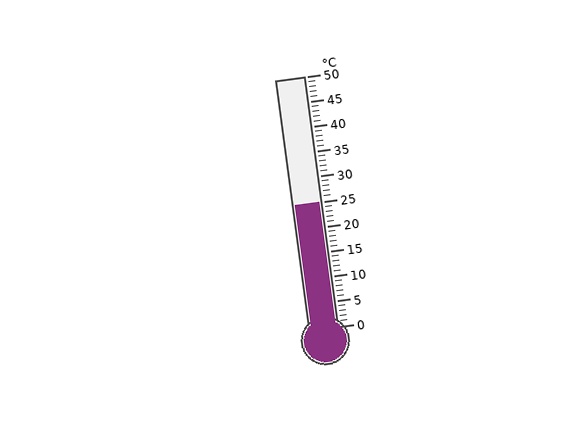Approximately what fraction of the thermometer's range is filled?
The thermometer is filled to approximately 50% of its range.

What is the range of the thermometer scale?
The thermometer scale ranges from 0°C to 50°C.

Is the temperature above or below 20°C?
The temperature is above 20°C.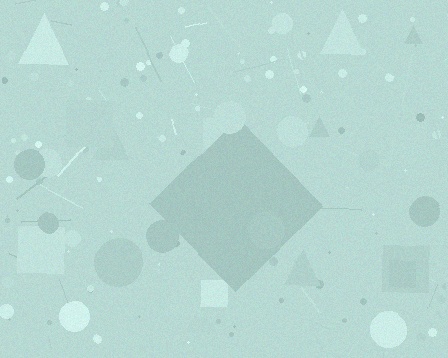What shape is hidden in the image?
A diamond is hidden in the image.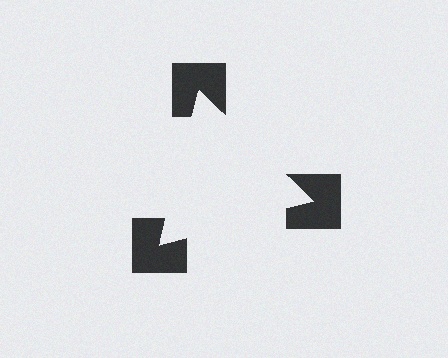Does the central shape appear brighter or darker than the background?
It typically appears slightly brighter than the background, even though no actual brightness change is drawn.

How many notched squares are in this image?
There are 3 — one at each vertex of the illusory triangle.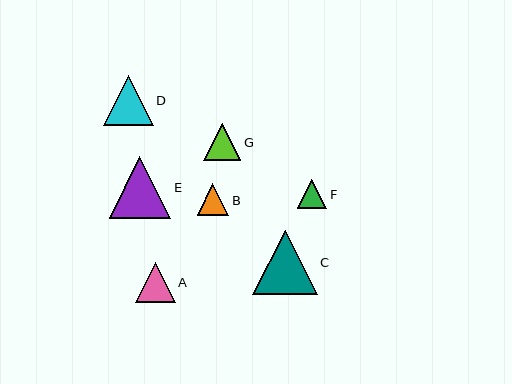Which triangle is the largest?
Triangle C is the largest with a size of approximately 65 pixels.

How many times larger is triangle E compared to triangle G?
Triangle E is approximately 1.7 times the size of triangle G.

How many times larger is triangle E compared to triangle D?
Triangle E is approximately 1.2 times the size of triangle D.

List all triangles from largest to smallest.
From largest to smallest: C, E, D, A, G, B, F.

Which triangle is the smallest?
Triangle F is the smallest with a size of approximately 29 pixels.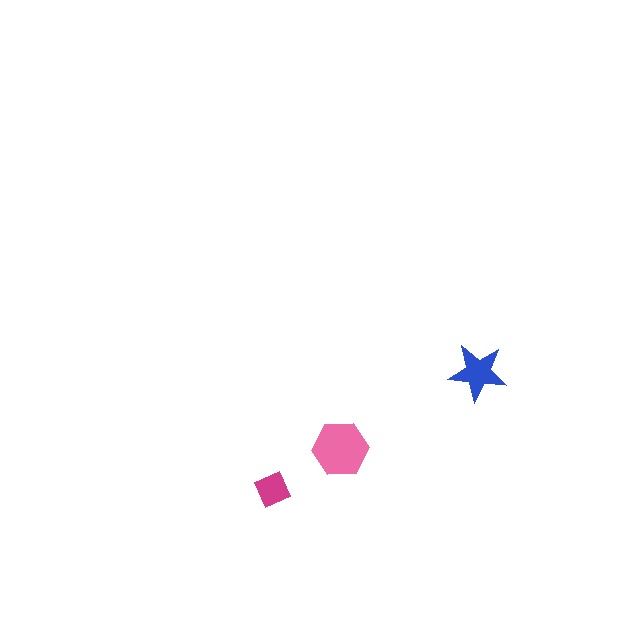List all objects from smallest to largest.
The magenta diamond, the blue star, the pink hexagon.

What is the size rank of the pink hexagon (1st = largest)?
1st.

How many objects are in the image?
There are 3 objects in the image.